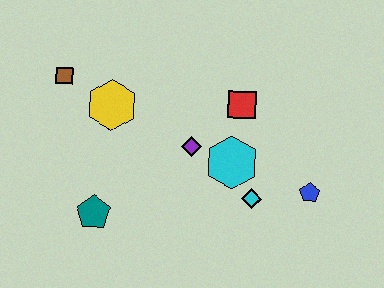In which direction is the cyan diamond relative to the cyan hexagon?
The cyan diamond is below the cyan hexagon.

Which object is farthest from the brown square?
The blue pentagon is farthest from the brown square.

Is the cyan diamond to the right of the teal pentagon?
Yes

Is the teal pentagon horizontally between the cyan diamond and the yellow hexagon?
No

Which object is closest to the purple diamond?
The cyan hexagon is closest to the purple diamond.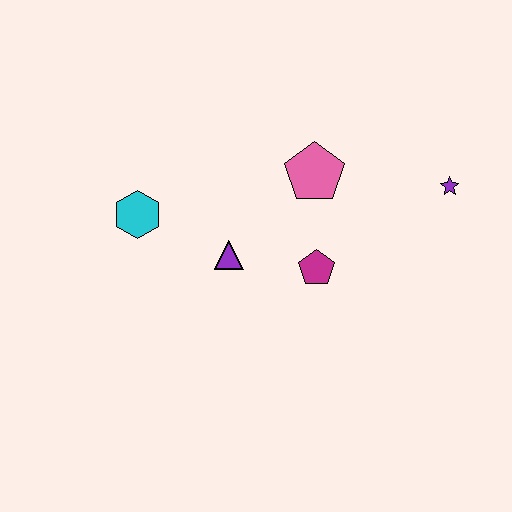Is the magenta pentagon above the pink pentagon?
No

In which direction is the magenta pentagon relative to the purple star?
The magenta pentagon is to the left of the purple star.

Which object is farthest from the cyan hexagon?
The purple star is farthest from the cyan hexagon.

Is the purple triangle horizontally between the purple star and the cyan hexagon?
Yes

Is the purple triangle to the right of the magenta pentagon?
No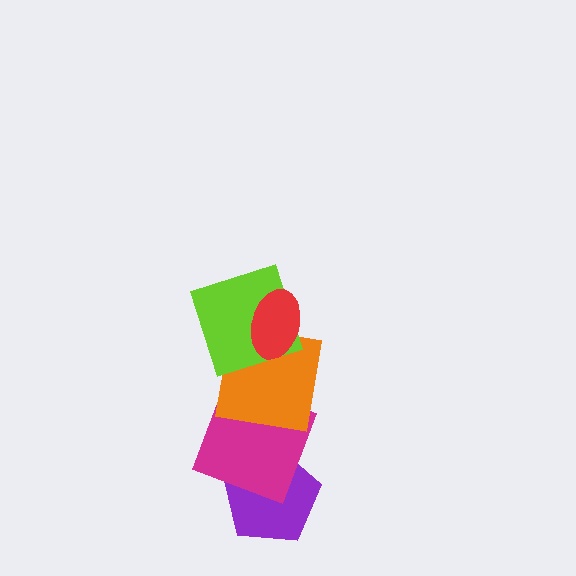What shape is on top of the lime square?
The red ellipse is on top of the lime square.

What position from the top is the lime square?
The lime square is 2nd from the top.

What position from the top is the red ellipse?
The red ellipse is 1st from the top.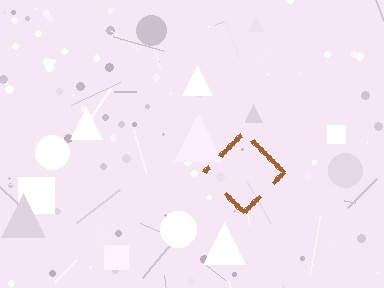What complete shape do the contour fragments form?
The contour fragments form a diamond.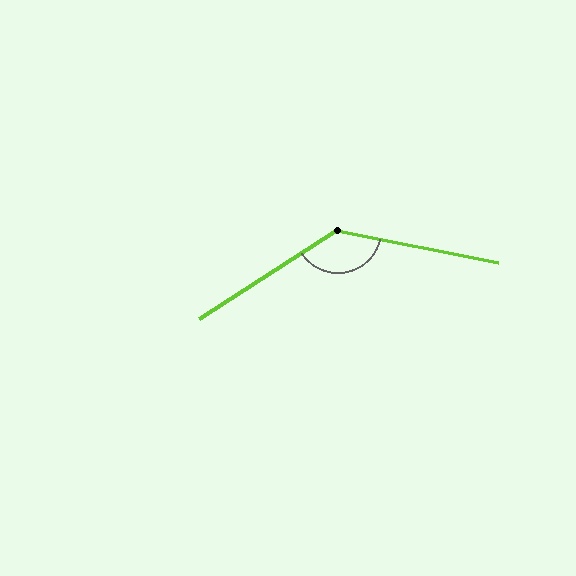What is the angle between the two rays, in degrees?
Approximately 136 degrees.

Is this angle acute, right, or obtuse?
It is obtuse.